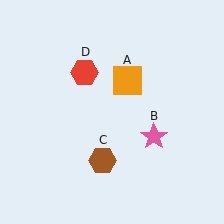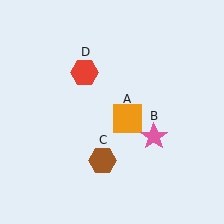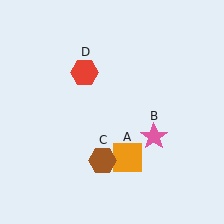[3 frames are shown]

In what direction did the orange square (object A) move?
The orange square (object A) moved down.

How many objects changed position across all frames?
1 object changed position: orange square (object A).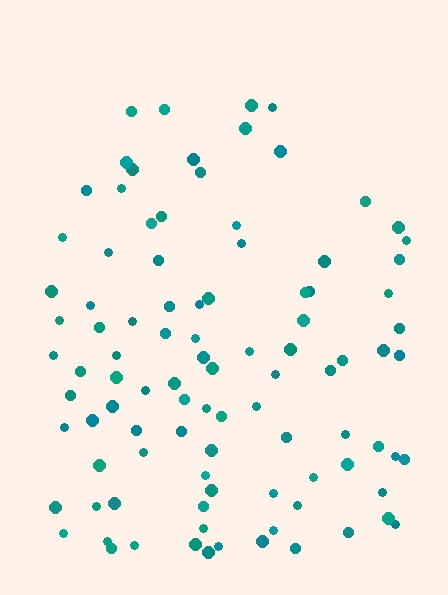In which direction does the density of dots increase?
From top to bottom, with the bottom side densest.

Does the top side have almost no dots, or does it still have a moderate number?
Still a moderate number, just noticeably fewer than the bottom.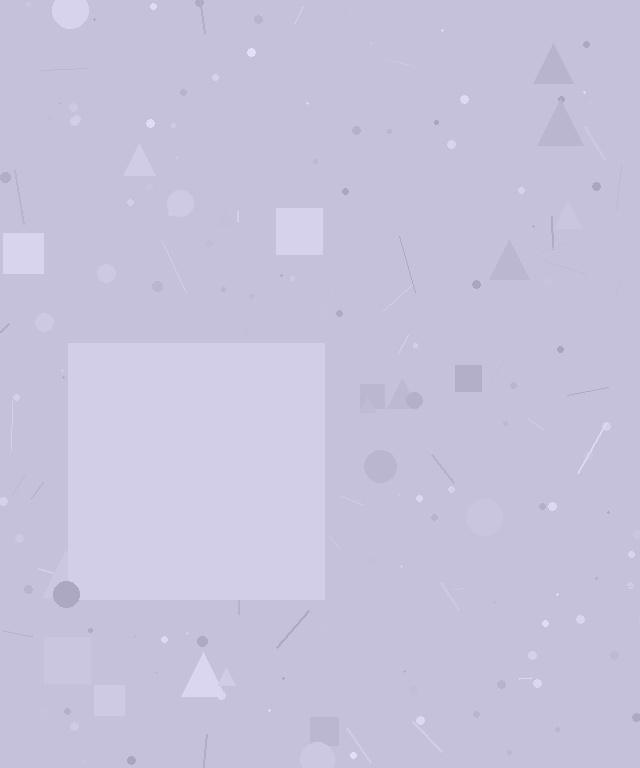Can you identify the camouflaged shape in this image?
The camouflaged shape is a square.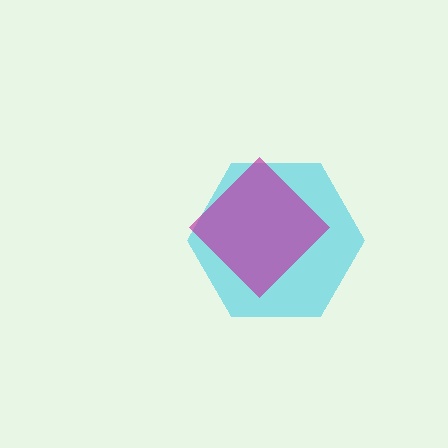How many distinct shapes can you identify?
There are 2 distinct shapes: a cyan hexagon, a magenta diamond.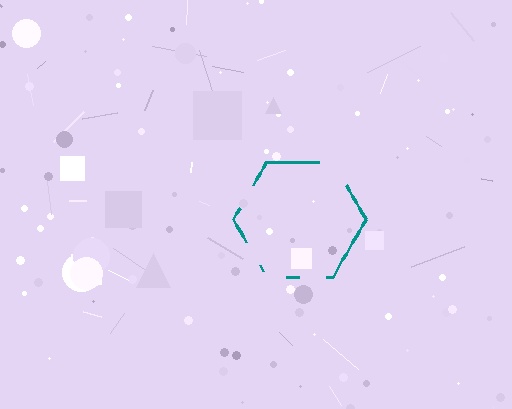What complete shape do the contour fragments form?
The contour fragments form a hexagon.